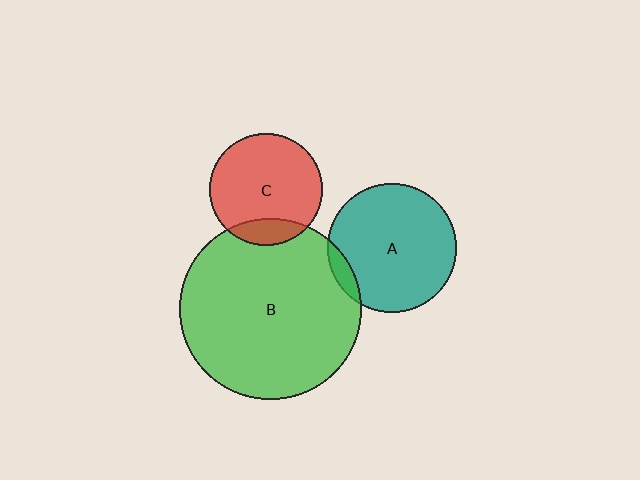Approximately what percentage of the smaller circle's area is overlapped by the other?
Approximately 10%.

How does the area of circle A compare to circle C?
Approximately 1.3 times.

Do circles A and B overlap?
Yes.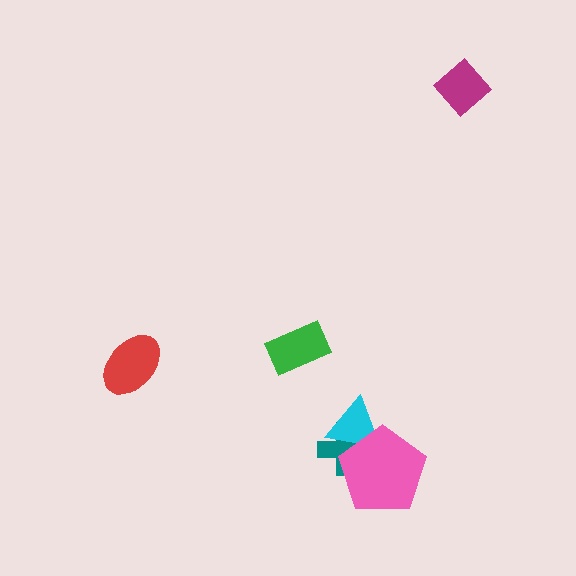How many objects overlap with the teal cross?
2 objects overlap with the teal cross.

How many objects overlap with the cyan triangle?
2 objects overlap with the cyan triangle.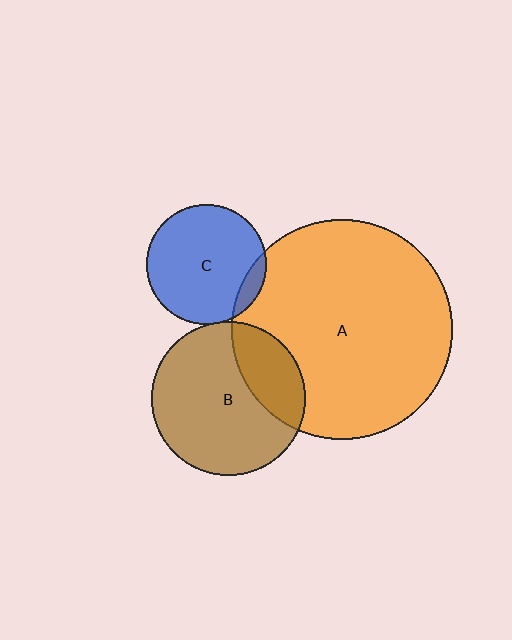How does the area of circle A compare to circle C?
Approximately 3.4 times.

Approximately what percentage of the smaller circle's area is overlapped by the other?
Approximately 5%.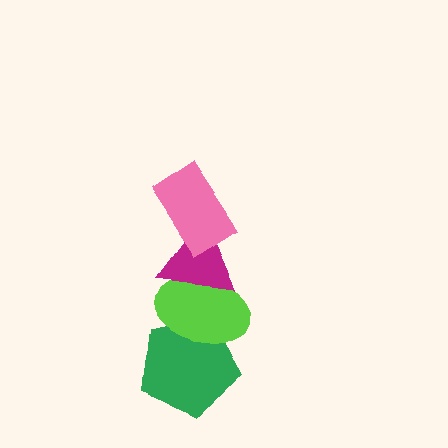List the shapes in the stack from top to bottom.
From top to bottom: the pink rectangle, the magenta triangle, the lime ellipse, the green pentagon.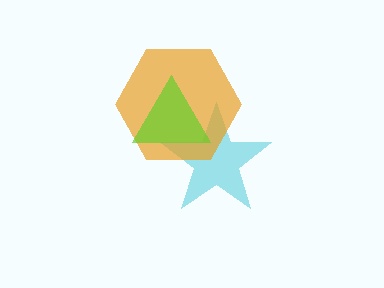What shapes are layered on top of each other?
The layered shapes are: a cyan star, an orange hexagon, a lime triangle.